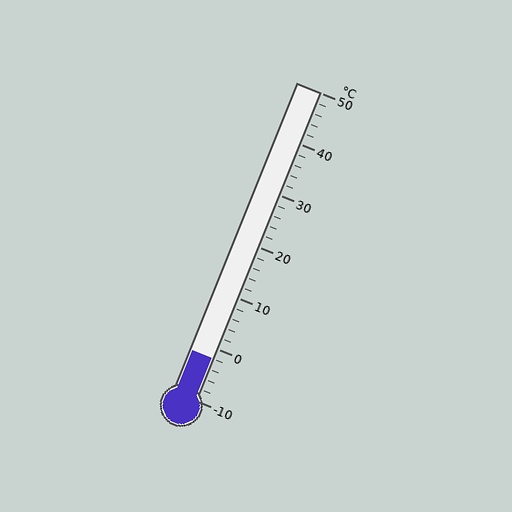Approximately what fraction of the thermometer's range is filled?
The thermometer is filled to approximately 15% of its range.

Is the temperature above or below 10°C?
The temperature is below 10°C.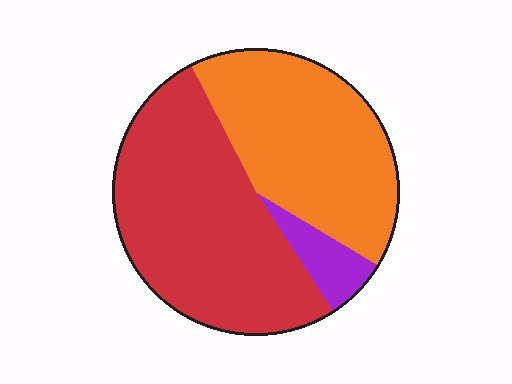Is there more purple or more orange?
Orange.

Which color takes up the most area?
Red, at roughly 50%.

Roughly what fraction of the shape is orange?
Orange takes up about two fifths (2/5) of the shape.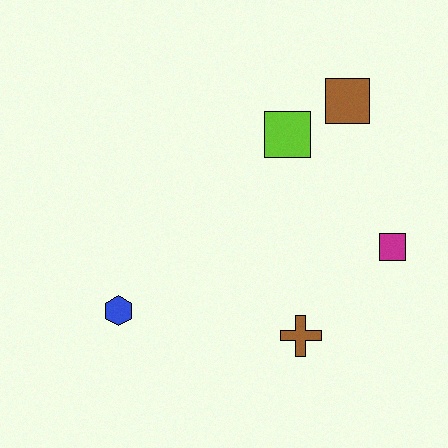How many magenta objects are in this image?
There is 1 magenta object.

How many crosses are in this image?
There is 1 cross.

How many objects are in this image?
There are 5 objects.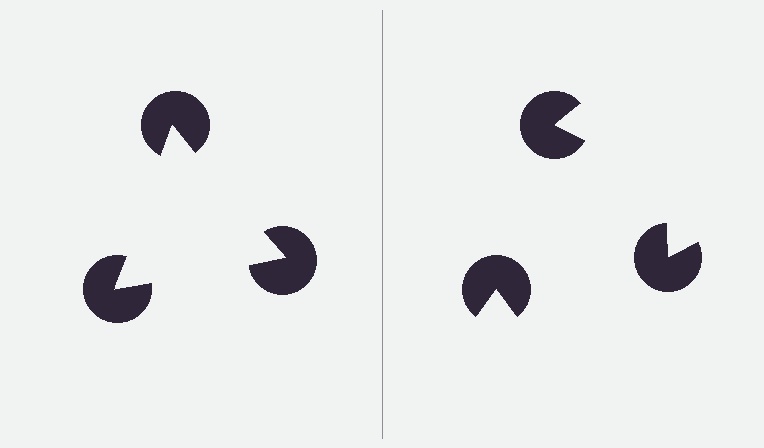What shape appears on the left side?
An illusory triangle.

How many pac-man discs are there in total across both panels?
6 — 3 on each side.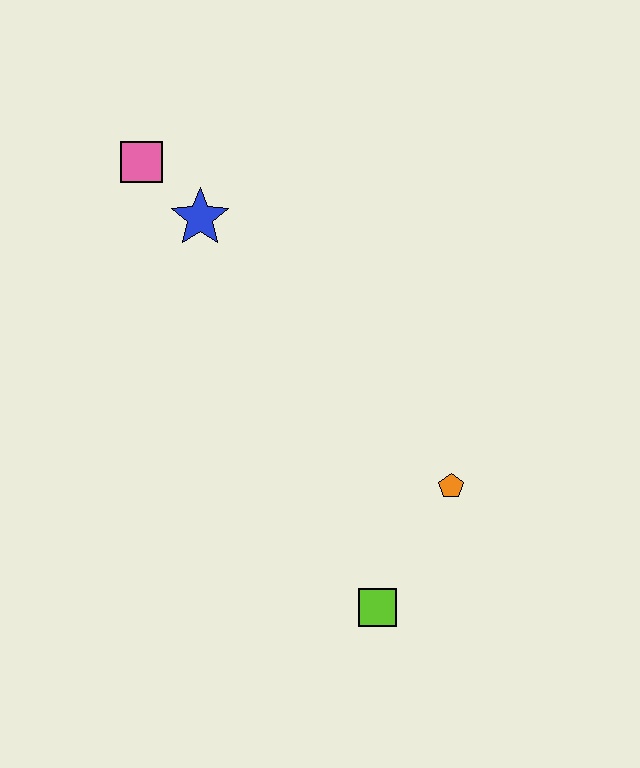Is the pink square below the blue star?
No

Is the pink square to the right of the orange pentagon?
No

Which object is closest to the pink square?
The blue star is closest to the pink square.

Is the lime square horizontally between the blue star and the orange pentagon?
Yes